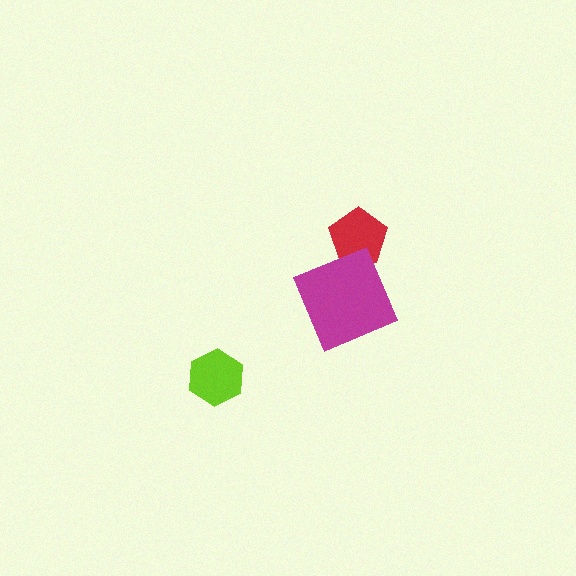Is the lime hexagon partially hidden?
No, no other shape covers it.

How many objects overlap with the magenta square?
1 object overlaps with the magenta square.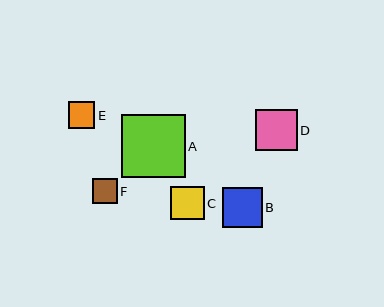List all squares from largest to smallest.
From largest to smallest: A, D, B, C, E, F.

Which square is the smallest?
Square F is the smallest with a size of approximately 25 pixels.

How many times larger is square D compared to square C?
Square D is approximately 1.2 times the size of square C.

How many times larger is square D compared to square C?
Square D is approximately 1.2 times the size of square C.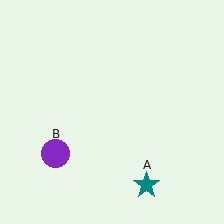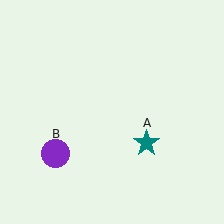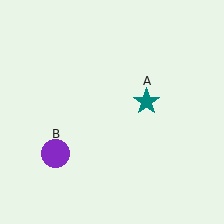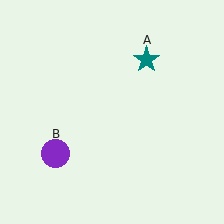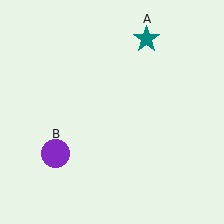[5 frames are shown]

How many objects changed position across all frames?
1 object changed position: teal star (object A).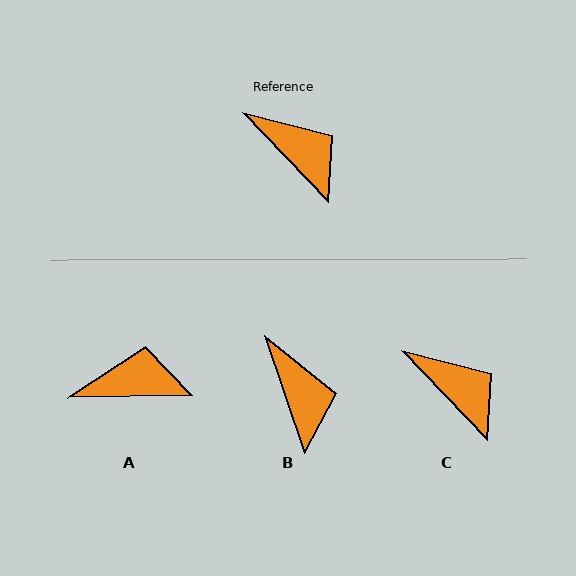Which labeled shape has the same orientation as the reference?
C.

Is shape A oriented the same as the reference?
No, it is off by about 47 degrees.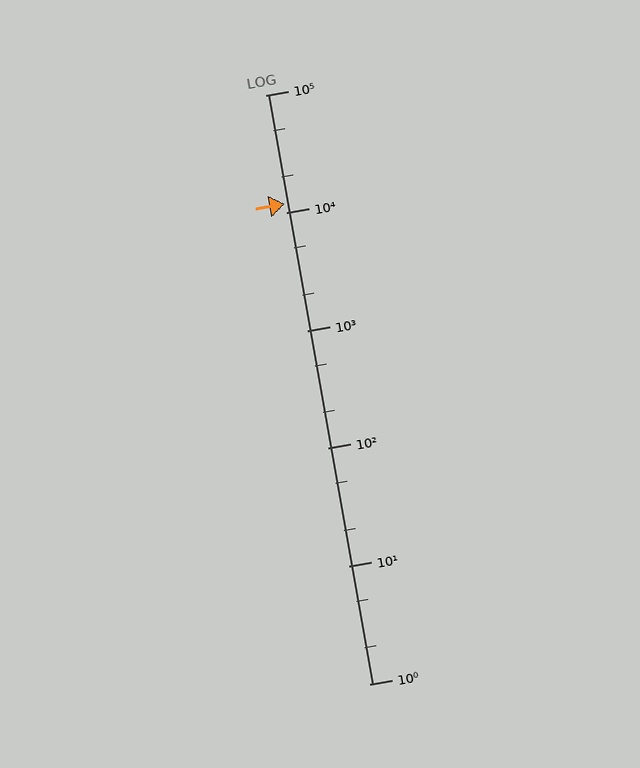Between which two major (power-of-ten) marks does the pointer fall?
The pointer is between 10000 and 100000.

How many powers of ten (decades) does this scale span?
The scale spans 5 decades, from 1 to 100000.